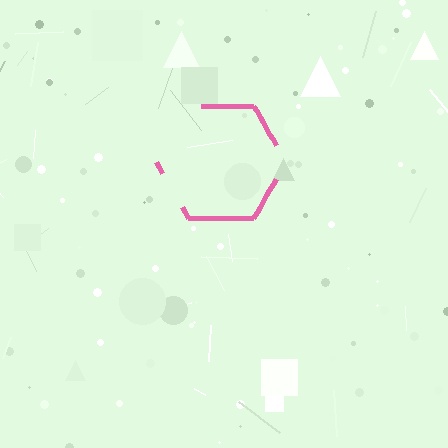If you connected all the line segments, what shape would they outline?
They would outline a hexagon.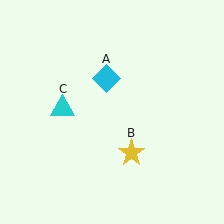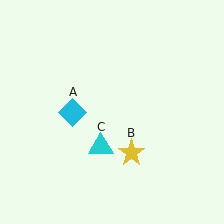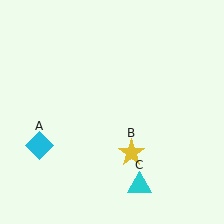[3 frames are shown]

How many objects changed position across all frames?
2 objects changed position: cyan diamond (object A), cyan triangle (object C).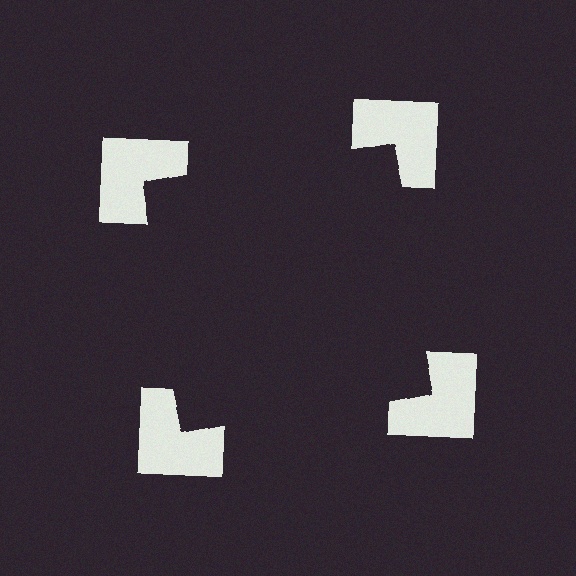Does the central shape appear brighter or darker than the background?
It typically appears slightly darker than the background, even though no actual brightness change is drawn.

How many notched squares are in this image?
There are 4 — one at each vertex of the illusory square.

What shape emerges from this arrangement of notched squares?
An illusory square — its edges are inferred from the aligned wedge cuts in the notched squares, not physically drawn.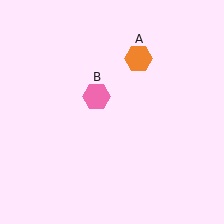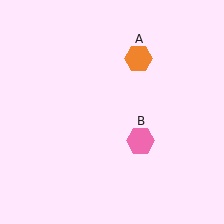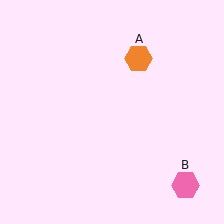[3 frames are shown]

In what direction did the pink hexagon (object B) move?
The pink hexagon (object B) moved down and to the right.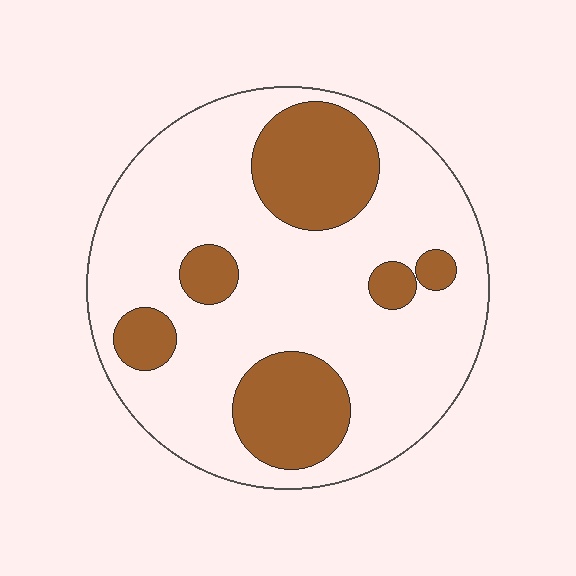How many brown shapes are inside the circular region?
6.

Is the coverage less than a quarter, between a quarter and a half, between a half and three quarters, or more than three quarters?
Between a quarter and a half.